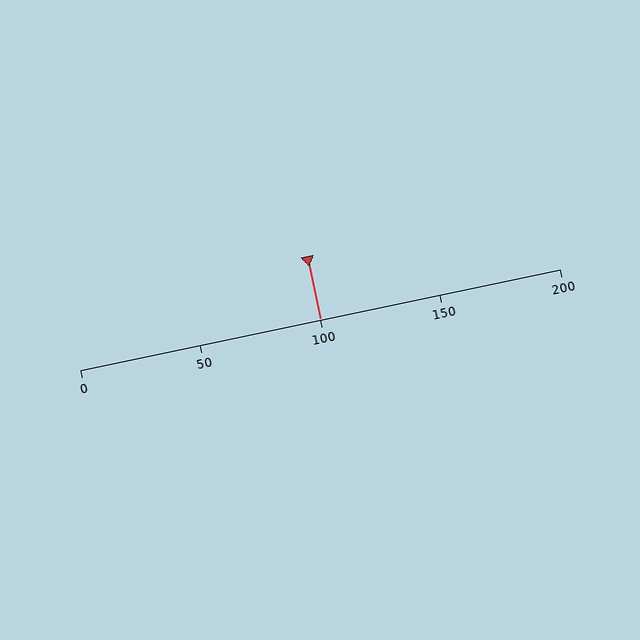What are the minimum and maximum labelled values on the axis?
The axis runs from 0 to 200.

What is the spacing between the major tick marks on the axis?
The major ticks are spaced 50 apart.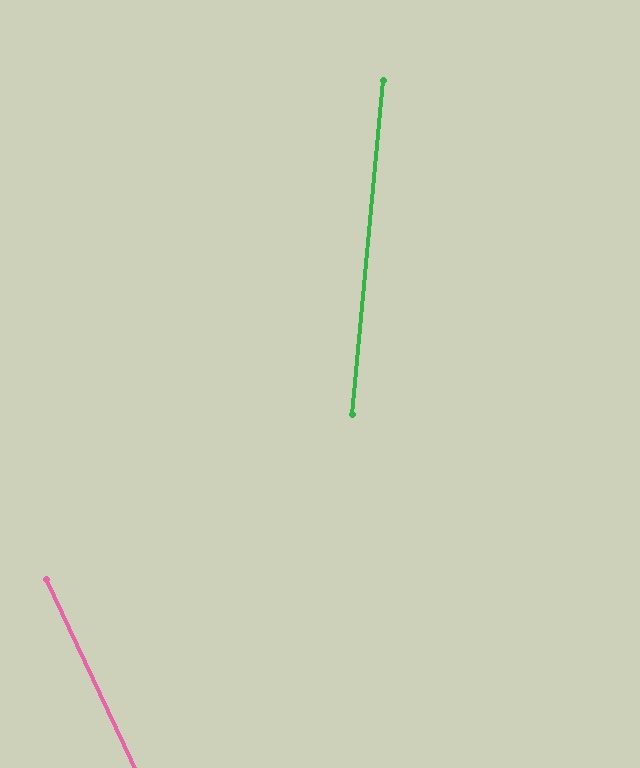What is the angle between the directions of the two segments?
Approximately 30 degrees.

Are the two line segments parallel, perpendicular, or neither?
Neither parallel nor perpendicular — they differ by about 30°.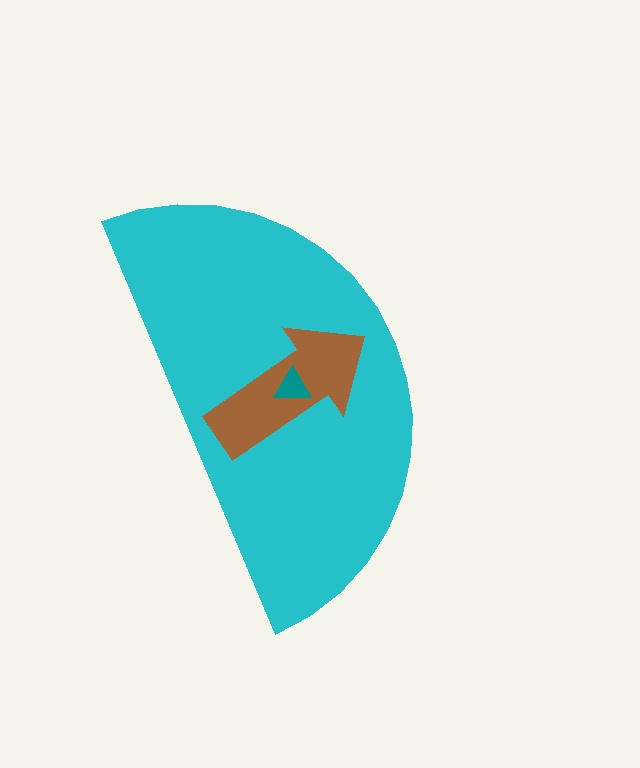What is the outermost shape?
The cyan semicircle.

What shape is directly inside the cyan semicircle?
The brown arrow.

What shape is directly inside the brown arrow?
The teal triangle.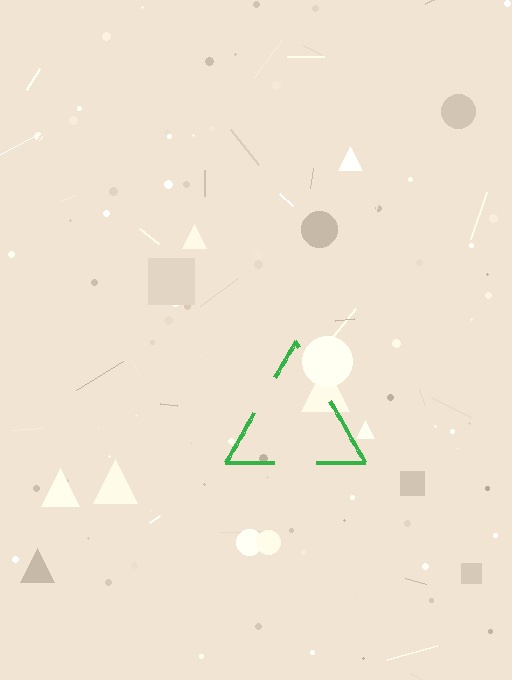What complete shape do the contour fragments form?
The contour fragments form a triangle.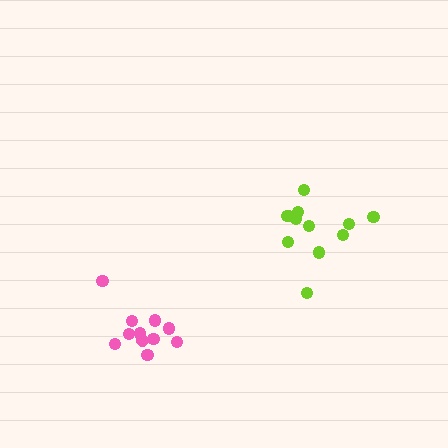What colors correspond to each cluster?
The clusters are colored: lime, pink.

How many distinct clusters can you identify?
There are 2 distinct clusters.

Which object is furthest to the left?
The pink cluster is leftmost.